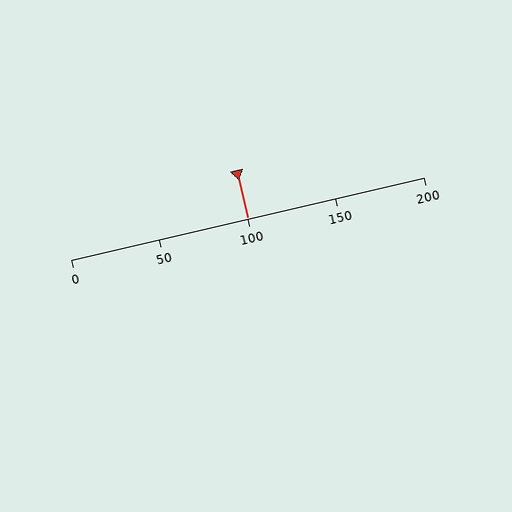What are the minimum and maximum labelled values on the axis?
The axis runs from 0 to 200.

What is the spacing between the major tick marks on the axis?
The major ticks are spaced 50 apart.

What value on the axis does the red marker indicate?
The marker indicates approximately 100.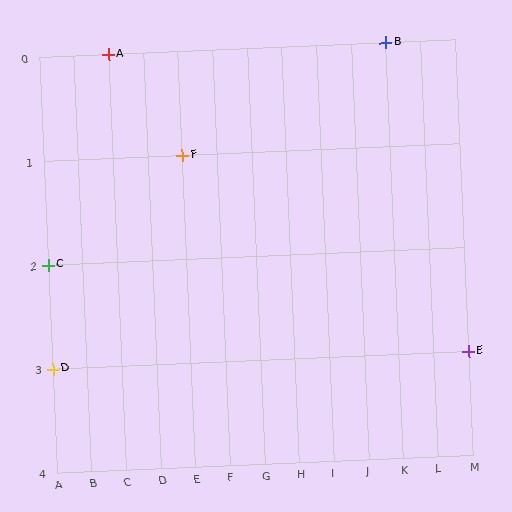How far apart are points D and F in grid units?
Points D and F are 4 columns and 2 rows apart (about 4.5 grid units diagonally).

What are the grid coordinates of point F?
Point F is at grid coordinates (E, 1).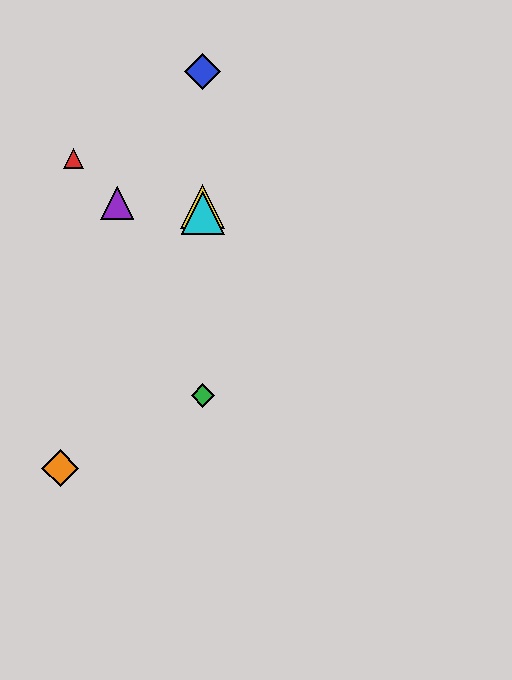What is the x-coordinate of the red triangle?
The red triangle is at x≈73.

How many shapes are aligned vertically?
4 shapes (the blue diamond, the green diamond, the yellow triangle, the cyan triangle) are aligned vertically.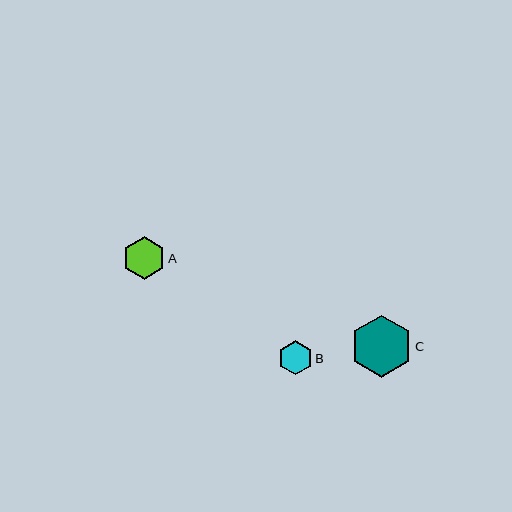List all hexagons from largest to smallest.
From largest to smallest: C, A, B.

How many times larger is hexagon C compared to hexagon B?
Hexagon C is approximately 1.8 times the size of hexagon B.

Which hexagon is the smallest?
Hexagon B is the smallest with a size of approximately 34 pixels.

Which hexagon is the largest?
Hexagon C is the largest with a size of approximately 62 pixels.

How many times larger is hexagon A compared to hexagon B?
Hexagon A is approximately 1.3 times the size of hexagon B.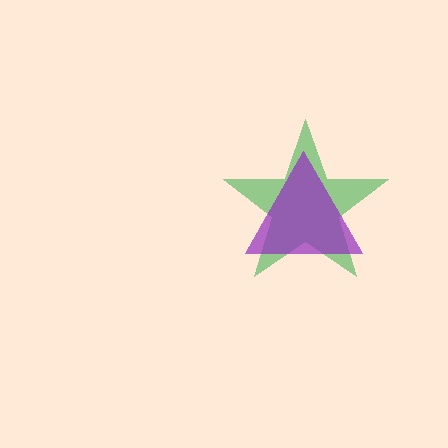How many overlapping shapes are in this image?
There are 2 overlapping shapes in the image.